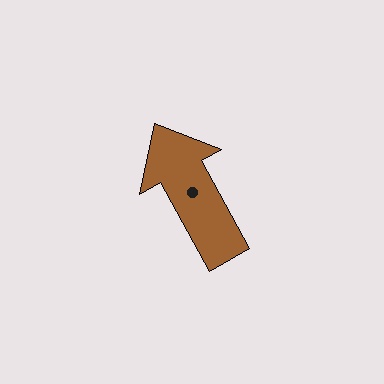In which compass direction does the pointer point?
Northwest.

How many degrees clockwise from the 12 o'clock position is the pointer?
Approximately 331 degrees.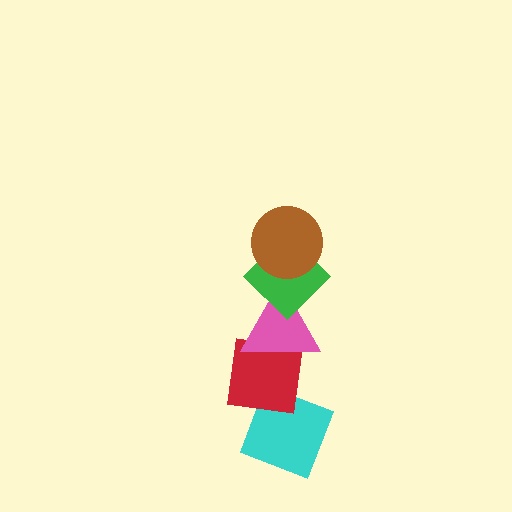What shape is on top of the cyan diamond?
The red square is on top of the cyan diamond.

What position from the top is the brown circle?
The brown circle is 1st from the top.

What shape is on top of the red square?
The pink triangle is on top of the red square.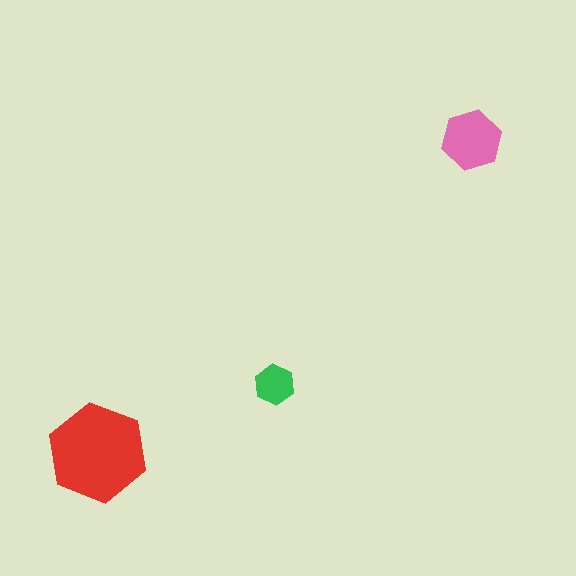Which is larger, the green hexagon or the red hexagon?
The red one.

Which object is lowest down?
The red hexagon is bottommost.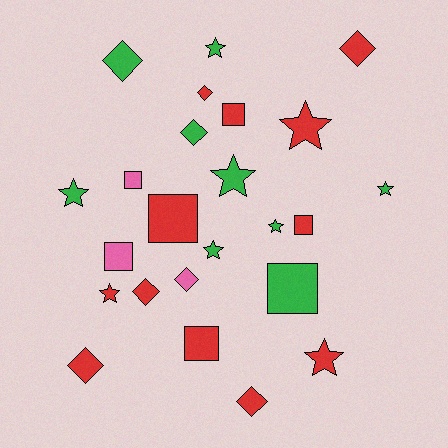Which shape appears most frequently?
Star, with 9 objects.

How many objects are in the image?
There are 24 objects.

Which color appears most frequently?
Red, with 12 objects.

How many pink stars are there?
There are no pink stars.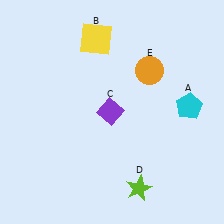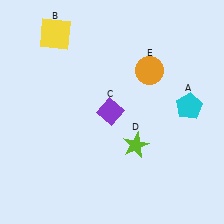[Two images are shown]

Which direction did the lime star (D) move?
The lime star (D) moved up.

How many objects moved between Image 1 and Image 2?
2 objects moved between the two images.